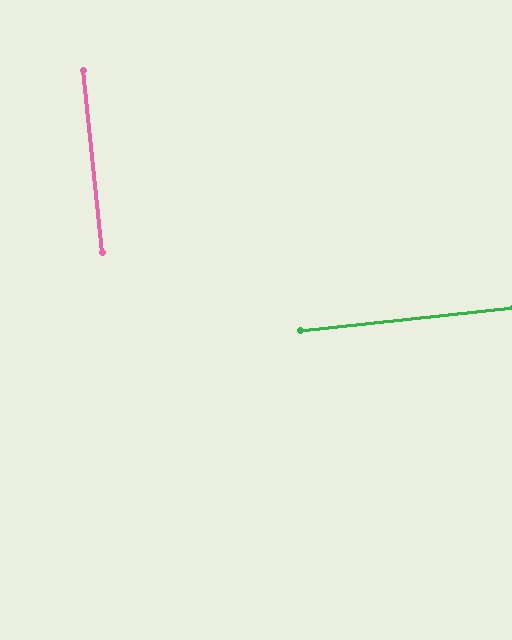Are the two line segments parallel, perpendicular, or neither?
Perpendicular — they meet at approximately 90°.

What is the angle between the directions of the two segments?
Approximately 90 degrees.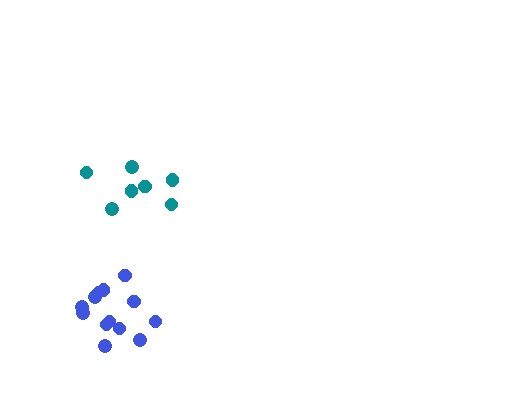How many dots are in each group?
Group 1: 7 dots, Group 2: 13 dots (20 total).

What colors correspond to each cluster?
The clusters are colored: teal, blue.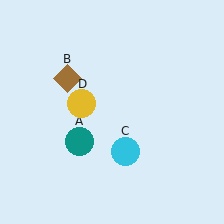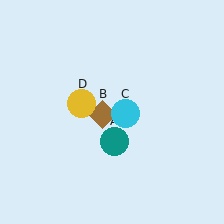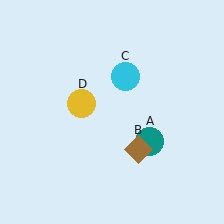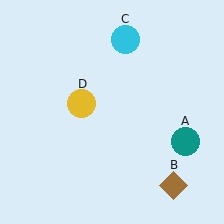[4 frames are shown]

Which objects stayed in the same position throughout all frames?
Yellow circle (object D) remained stationary.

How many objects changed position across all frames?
3 objects changed position: teal circle (object A), brown diamond (object B), cyan circle (object C).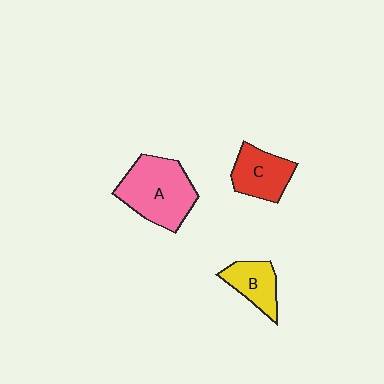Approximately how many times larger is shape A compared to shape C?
Approximately 1.6 times.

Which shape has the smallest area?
Shape B (yellow).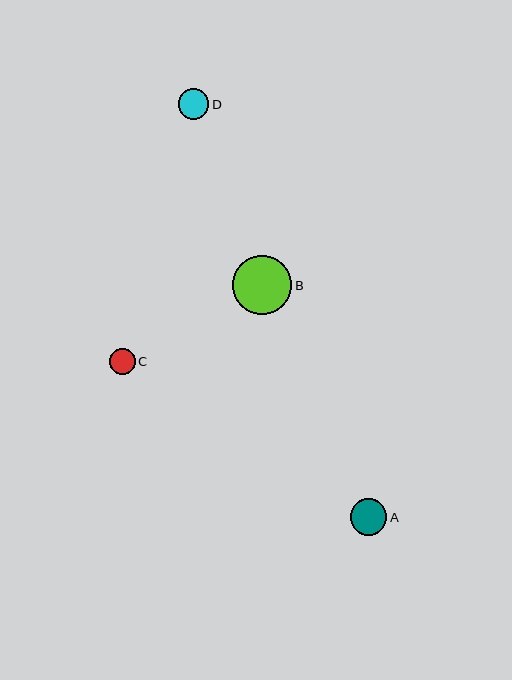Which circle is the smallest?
Circle C is the smallest with a size of approximately 26 pixels.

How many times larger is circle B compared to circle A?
Circle B is approximately 1.6 times the size of circle A.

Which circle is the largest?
Circle B is the largest with a size of approximately 59 pixels.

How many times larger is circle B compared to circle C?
Circle B is approximately 2.3 times the size of circle C.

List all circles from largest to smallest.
From largest to smallest: B, A, D, C.